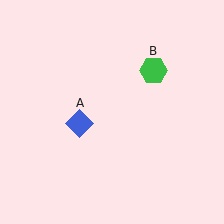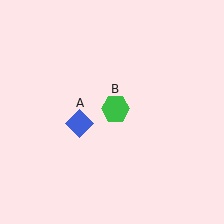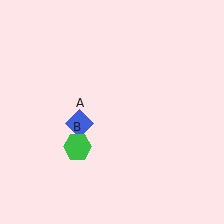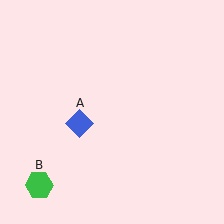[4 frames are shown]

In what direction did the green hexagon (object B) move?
The green hexagon (object B) moved down and to the left.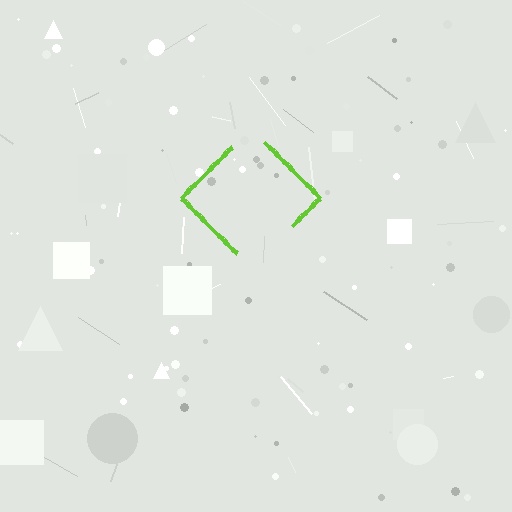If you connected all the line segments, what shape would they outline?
They would outline a diamond.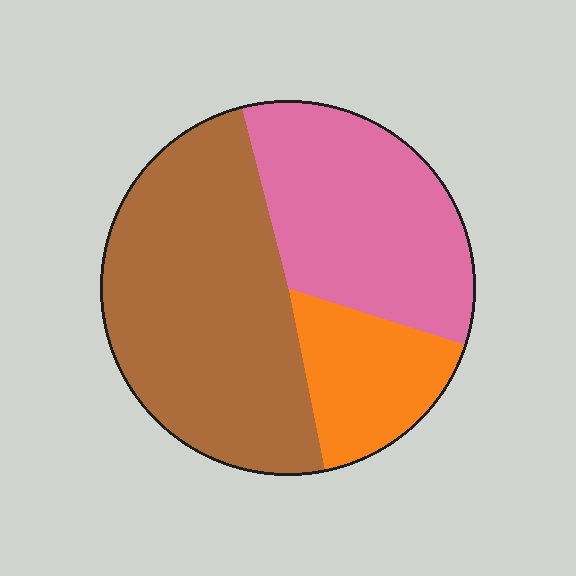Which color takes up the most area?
Brown, at roughly 50%.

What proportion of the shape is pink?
Pink covers 34% of the shape.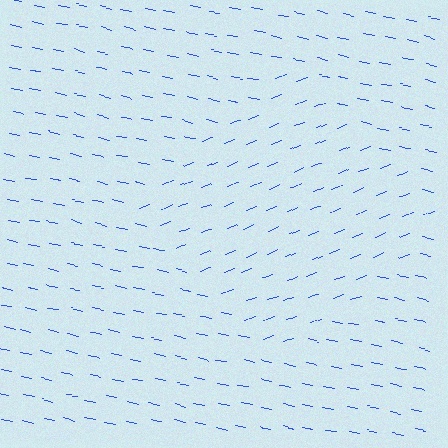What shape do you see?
I see a diamond.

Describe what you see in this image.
The image is filled with small blue line segments. A diamond region in the image has lines oriented differently from the surrounding lines, creating a visible texture boundary.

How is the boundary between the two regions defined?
The boundary is defined purely by a change in line orientation (approximately 33 degrees difference). All lines are the same color and thickness.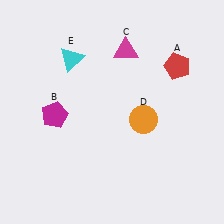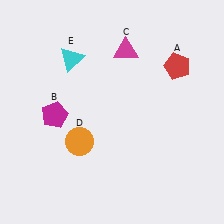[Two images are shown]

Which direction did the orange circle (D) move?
The orange circle (D) moved left.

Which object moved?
The orange circle (D) moved left.